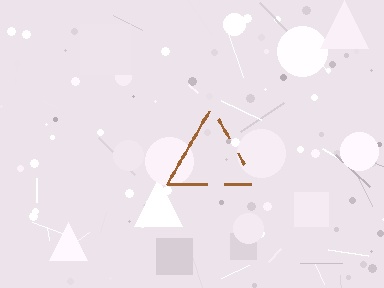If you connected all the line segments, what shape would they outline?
They would outline a triangle.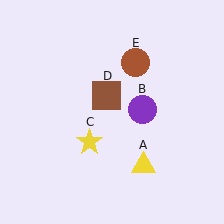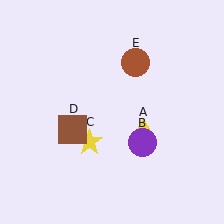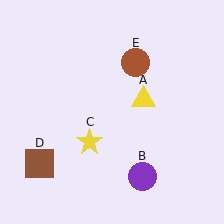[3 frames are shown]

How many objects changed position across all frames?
3 objects changed position: yellow triangle (object A), purple circle (object B), brown square (object D).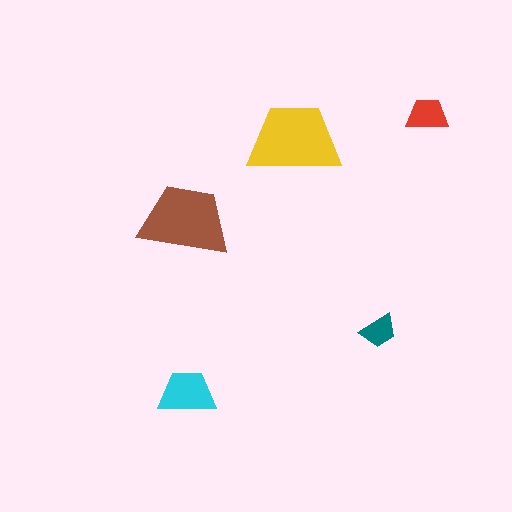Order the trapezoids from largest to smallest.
the yellow one, the brown one, the cyan one, the red one, the teal one.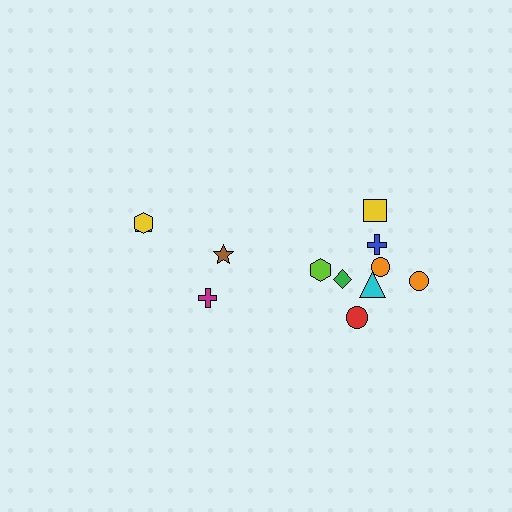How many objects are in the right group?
There are 8 objects.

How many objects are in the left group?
There are 4 objects.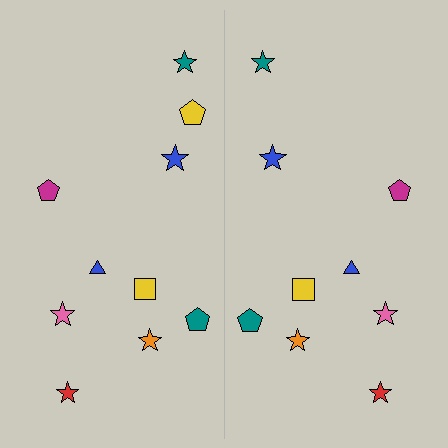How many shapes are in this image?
There are 19 shapes in this image.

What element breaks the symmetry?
A yellow pentagon is missing from the right side.